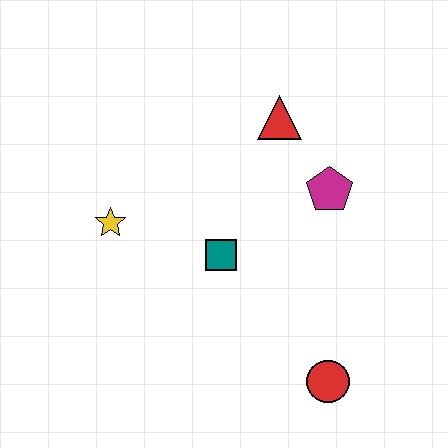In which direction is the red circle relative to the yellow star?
The red circle is to the right of the yellow star.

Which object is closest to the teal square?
The yellow star is closest to the teal square.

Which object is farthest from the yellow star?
The red circle is farthest from the yellow star.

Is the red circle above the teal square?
No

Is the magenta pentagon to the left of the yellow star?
No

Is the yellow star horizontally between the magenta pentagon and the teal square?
No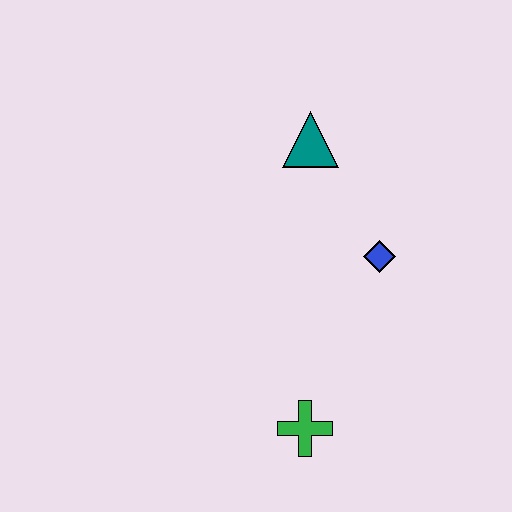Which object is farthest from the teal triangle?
The green cross is farthest from the teal triangle.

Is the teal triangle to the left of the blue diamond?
Yes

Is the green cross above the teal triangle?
No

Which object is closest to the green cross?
The blue diamond is closest to the green cross.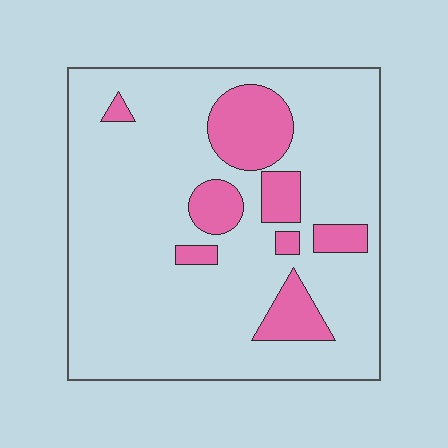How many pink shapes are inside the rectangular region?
8.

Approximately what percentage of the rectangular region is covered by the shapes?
Approximately 20%.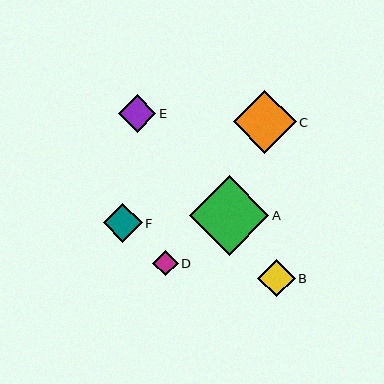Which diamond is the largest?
Diamond A is the largest with a size of approximately 80 pixels.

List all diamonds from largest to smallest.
From largest to smallest: A, C, F, B, E, D.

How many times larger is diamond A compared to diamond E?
Diamond A is approximately 2.1 times the size of diamond E.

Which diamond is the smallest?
Diamond D is the smallest with a size of approximately 26 pixels.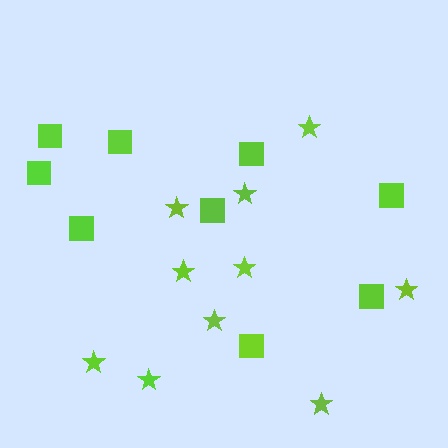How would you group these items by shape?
There are 2 groups: one group of stars (10) and one group of squares (9).